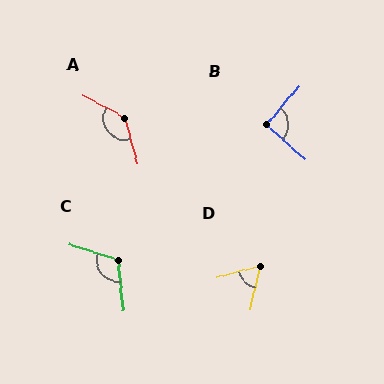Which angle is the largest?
A, at approximately 133 degrees.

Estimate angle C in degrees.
Approximately 113 degrees.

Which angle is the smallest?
D, at approximately 62 degrees.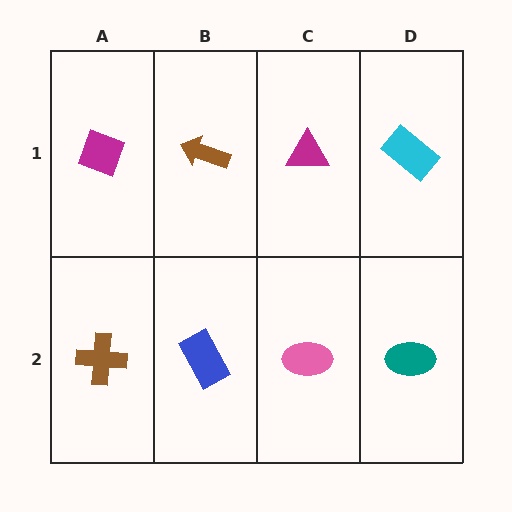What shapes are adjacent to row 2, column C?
A magenta triangle (row 1, column C), a blue rectangle (row 2, column B), a teal ellipse (row 2, column D).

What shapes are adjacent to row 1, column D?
A teal ellipse (row 2, column D), a magenta triangle (row 1, column C).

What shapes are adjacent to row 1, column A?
A brown cross (row 2, column A), a brown arrow (row 1, column B).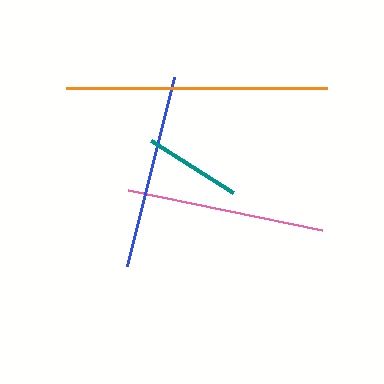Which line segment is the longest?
The orange line is the longest at approximately 261 pixels.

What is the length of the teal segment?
The teal segment is approximately 97 pixels long.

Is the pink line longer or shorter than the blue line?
The pink line is longer than the blue line.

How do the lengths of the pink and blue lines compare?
The pink and blue lines are approximately the same length.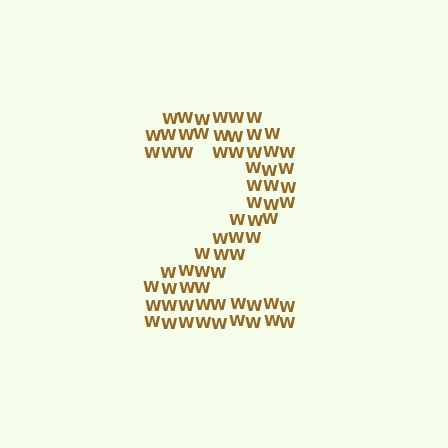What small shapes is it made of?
It is made of small letter W's.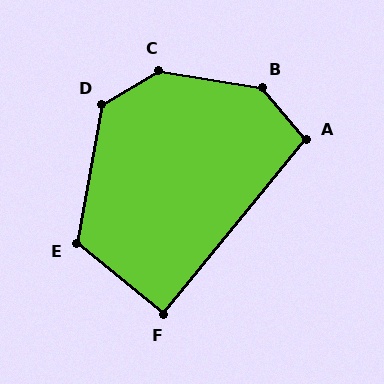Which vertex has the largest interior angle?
C, at approximately 140 degrees.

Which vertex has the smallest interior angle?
F, at approximately 90 degrees.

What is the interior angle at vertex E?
Approximately 120 degrees (obtuse).